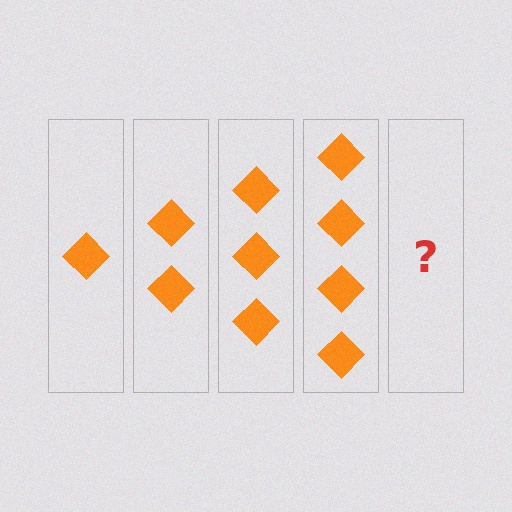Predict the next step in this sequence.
The next step is 5 diamonds.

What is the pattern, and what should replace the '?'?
The pattern is that each step adds one more diamond. The '?' should be 5 diamonds.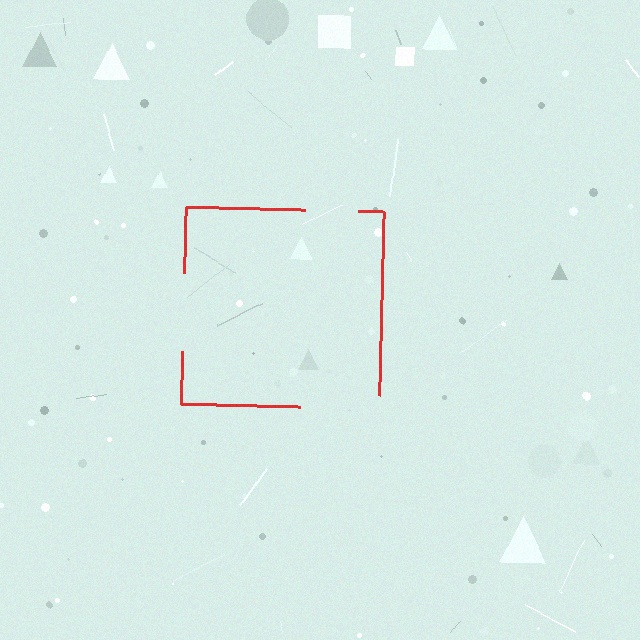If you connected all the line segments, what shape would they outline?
They would outline a square.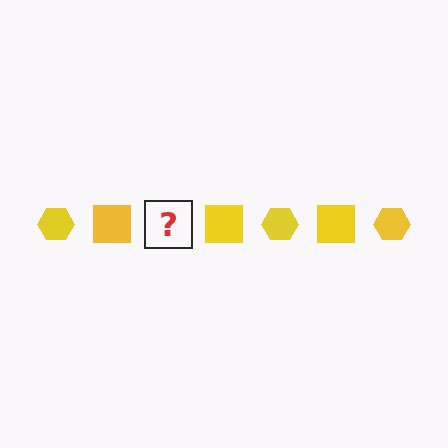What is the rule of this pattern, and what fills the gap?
The rule is that the pattern cycles through hexagon, square shapes in yellow. The gap should be filled with a yellow hexagon.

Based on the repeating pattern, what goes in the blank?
The blank should be a yellow hexagon.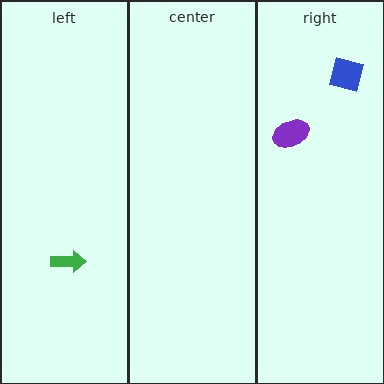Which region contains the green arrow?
The left region.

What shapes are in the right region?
The purple ellipse, the blue square.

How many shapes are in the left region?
1.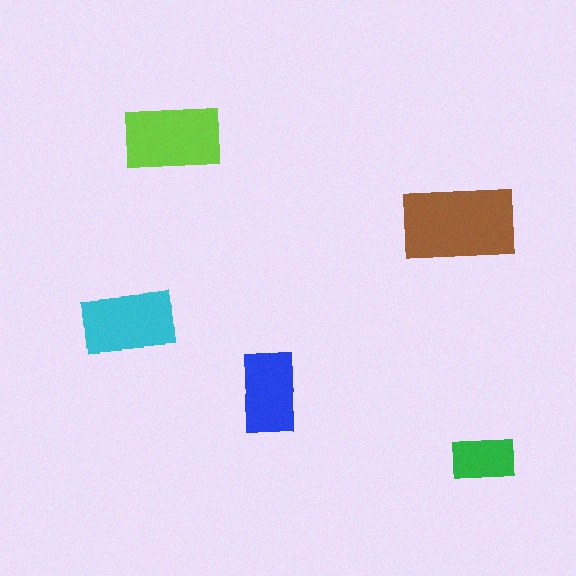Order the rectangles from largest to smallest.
the brown one, the lime one, the cyan one, the blue one, the green one.